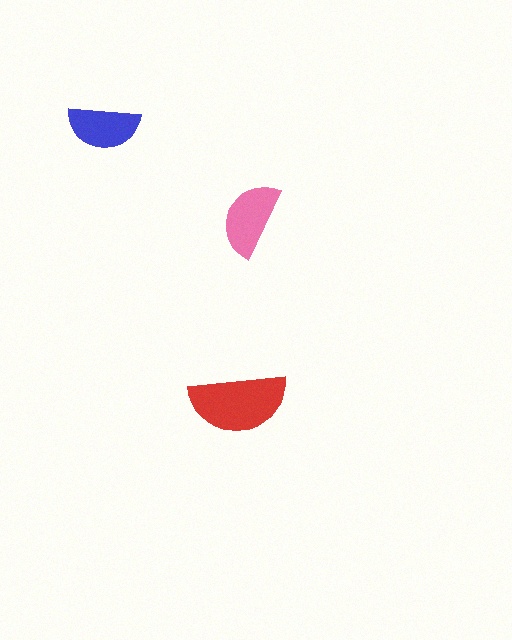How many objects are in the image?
There are 3 objects in the image.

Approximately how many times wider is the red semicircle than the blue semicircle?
About 1.5 times wider.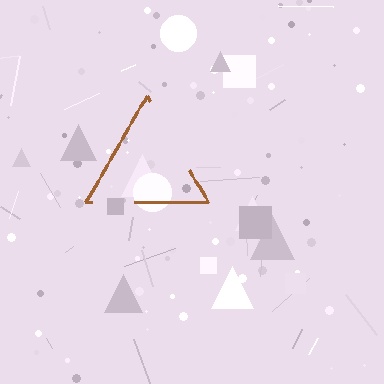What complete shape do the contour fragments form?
The contour fragments form a triangle.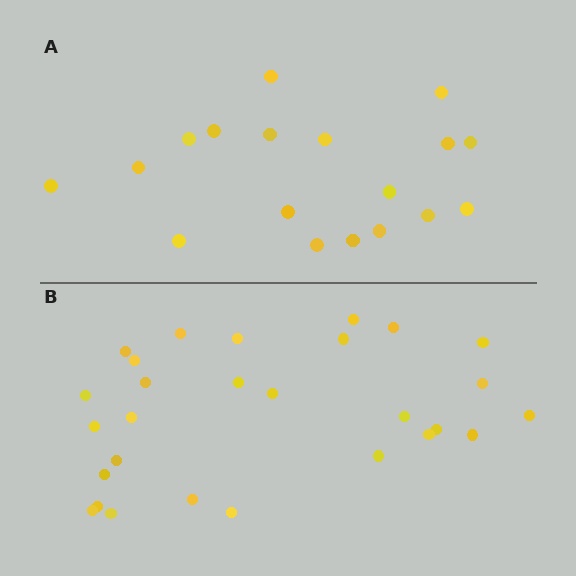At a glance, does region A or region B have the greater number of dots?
Region B (the bottom region) has more dots.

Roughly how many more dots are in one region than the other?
Region B has roughly 10 or so more dots than region A.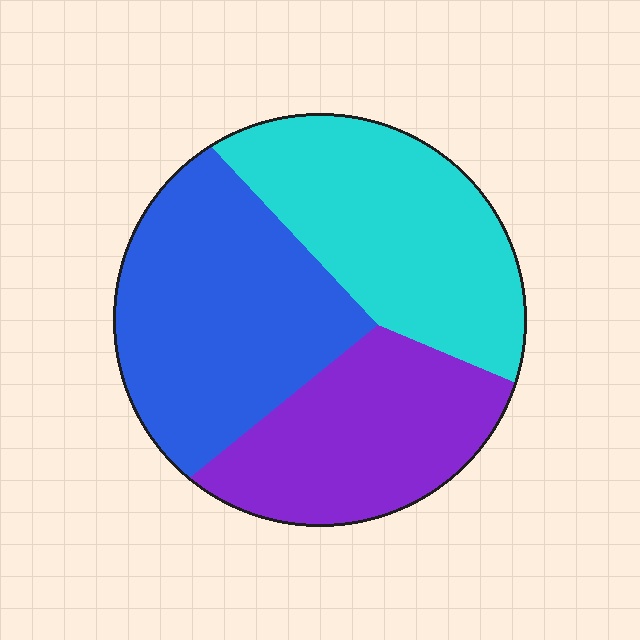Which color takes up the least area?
Purple, at roughly 30%.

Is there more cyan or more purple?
Cyan.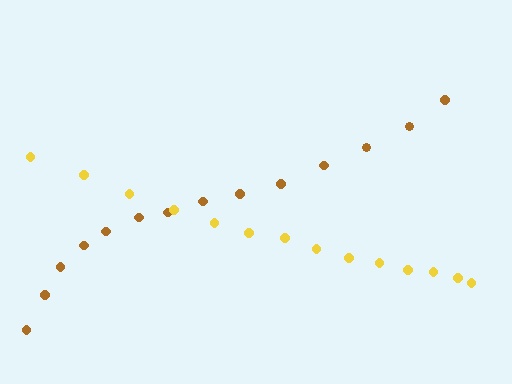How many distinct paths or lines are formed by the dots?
There are 2 distinct paths.